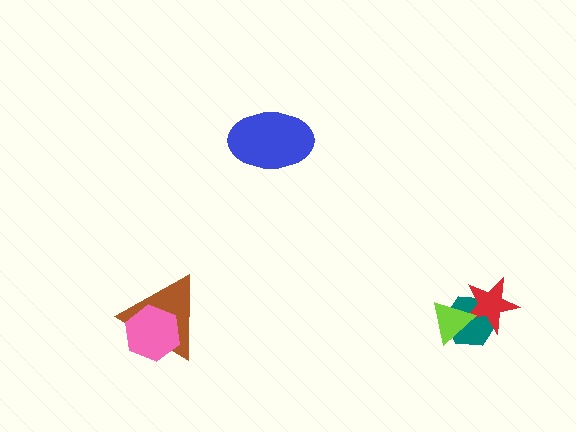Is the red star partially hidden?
Yes, it is partially covered by another shape.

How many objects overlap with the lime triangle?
2 objects overlap with the lime triangle.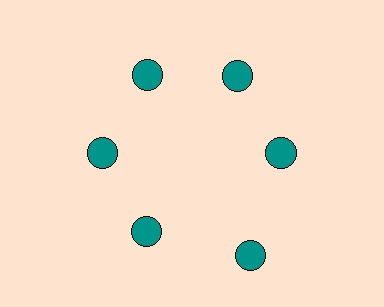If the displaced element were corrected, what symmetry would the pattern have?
It would have 6-fold rotational symmetry — the pattern would map onto itself every 60 degrees.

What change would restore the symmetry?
The symmetry would be restored by moving it inward, back onto the ring so that all 6 circles sit at equal angles and equal distance from the center.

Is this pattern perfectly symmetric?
No. The 6 teal circles are arranged in a ring, but one element near the 5 o'clock position is pushed outward from the center, breaking the 6-fold rotational symmetry.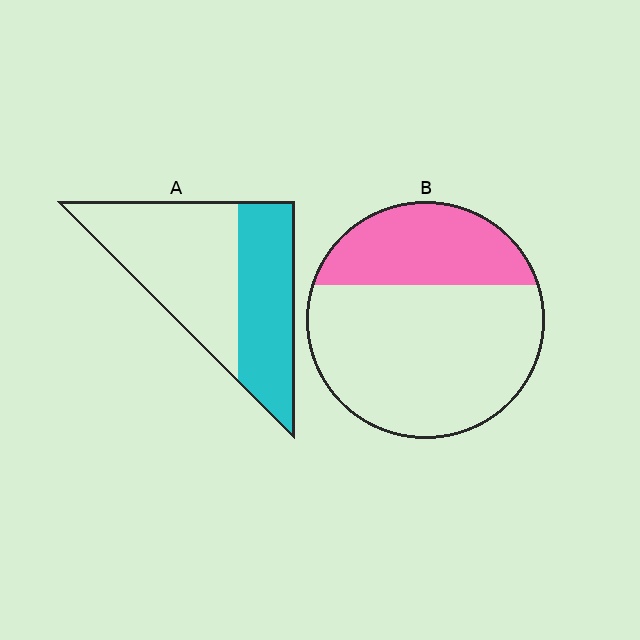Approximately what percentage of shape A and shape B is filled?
A is approximately 40% and B is approximately 30%.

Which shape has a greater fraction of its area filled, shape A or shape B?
Shape A.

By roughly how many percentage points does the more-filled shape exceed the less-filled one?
By roughly 10 percentage points (A over B).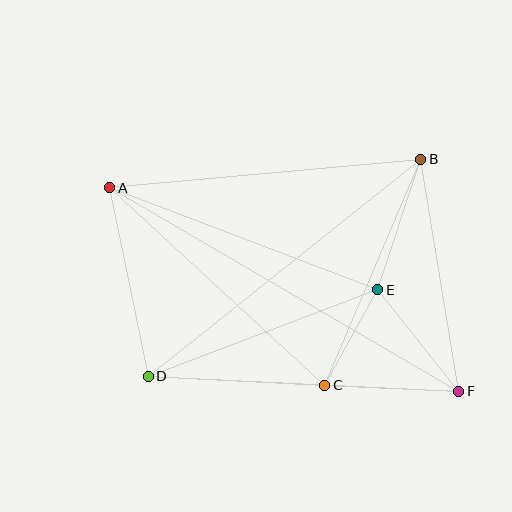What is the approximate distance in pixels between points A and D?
The distance between A and D is approximately 193 pixels.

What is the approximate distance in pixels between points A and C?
The distance between A and C is approximately 292 pixels.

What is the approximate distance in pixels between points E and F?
The distance between E and F is approximately 130 pixels.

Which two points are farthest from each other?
Points A and F are farthest from each other.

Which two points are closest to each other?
Points C and E are closest to each other.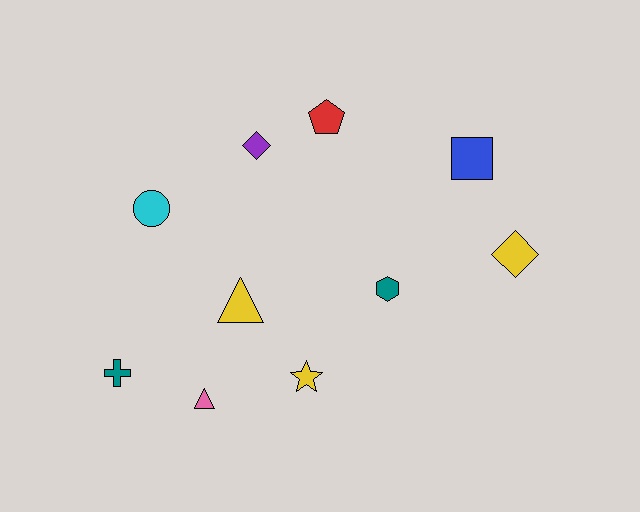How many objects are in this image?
There are 10 objects.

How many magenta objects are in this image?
There are no magenta objects.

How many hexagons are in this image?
There is 1 hexagon.